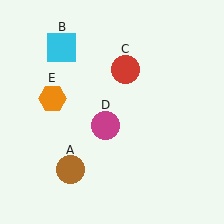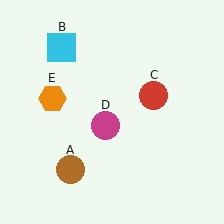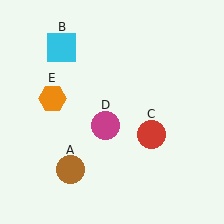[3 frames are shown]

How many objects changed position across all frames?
1 object changed position: red circle (object C).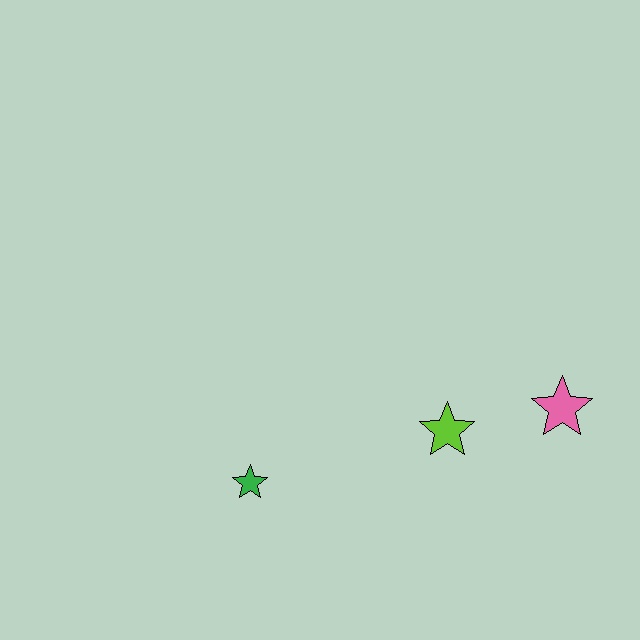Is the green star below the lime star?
Yes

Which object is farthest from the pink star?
The green star is farthest from the pink star.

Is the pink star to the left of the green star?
No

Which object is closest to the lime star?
The pink star is closest to the lime star.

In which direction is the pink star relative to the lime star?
The pink star is to the right of the lime star.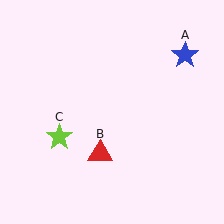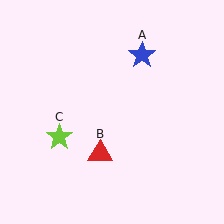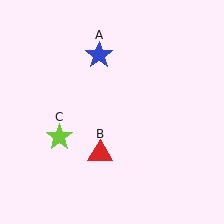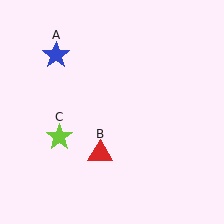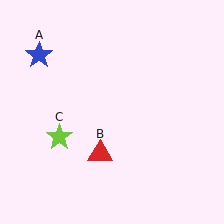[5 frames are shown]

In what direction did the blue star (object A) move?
The blue star (object A) moved left.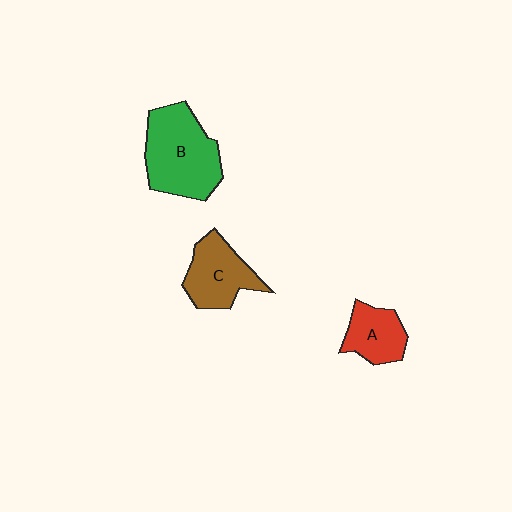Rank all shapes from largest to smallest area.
From largest to smallest: B (green), C (brown), A (red).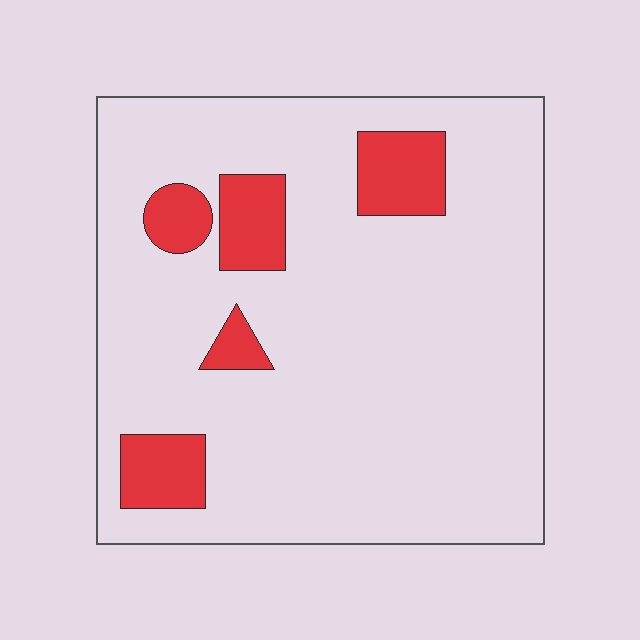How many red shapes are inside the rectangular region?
5.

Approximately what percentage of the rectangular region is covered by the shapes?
Approximately 15%.